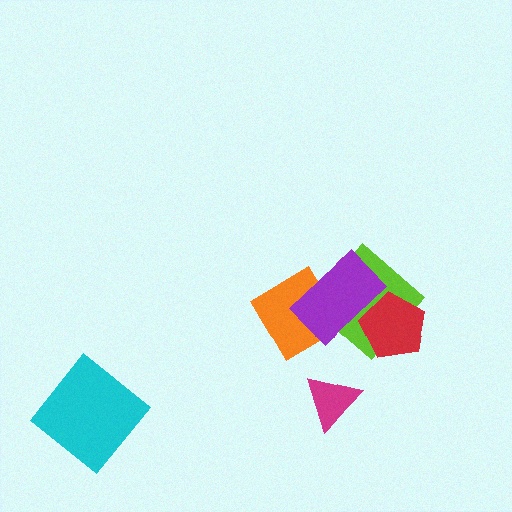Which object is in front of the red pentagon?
The purple rectangle is in front of the red pentagon.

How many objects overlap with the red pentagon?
2 objects overlap with the red pentagon.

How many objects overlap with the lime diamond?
3 objects overlap with the lime diamond.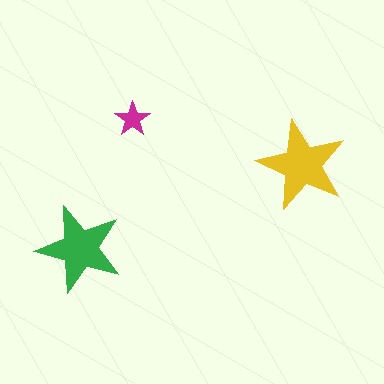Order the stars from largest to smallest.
the yellow one, the green one, the magenta one.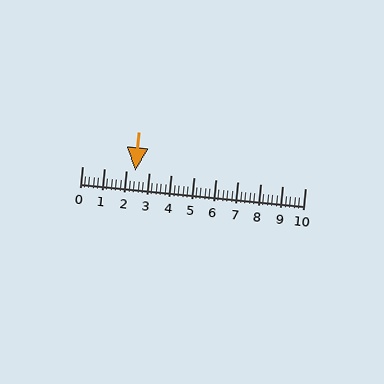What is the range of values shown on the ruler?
The ruler shows values from 0 to 10.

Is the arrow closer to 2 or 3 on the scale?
The arrow is closer to 2.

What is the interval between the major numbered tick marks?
The major tick marks are spaced 1 units apart.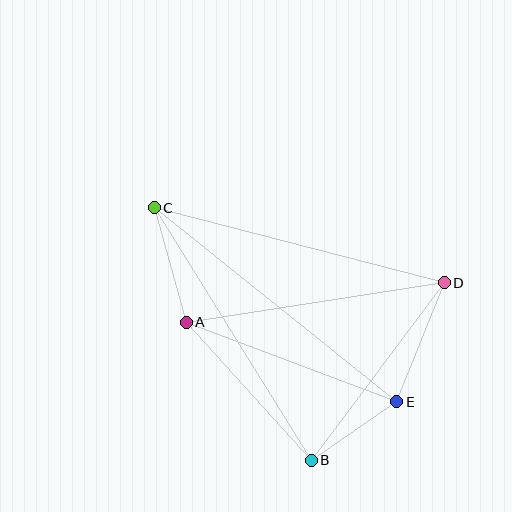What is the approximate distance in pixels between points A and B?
The distance between A and B is approximately 186 pixels.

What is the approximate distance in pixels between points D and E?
The distance between D and E is approximately 128 pixels.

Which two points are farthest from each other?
Points C and E are farthest from each other.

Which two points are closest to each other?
Points B and E are closest to each other.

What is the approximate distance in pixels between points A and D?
The distance between A and D is approximately 261 pixels.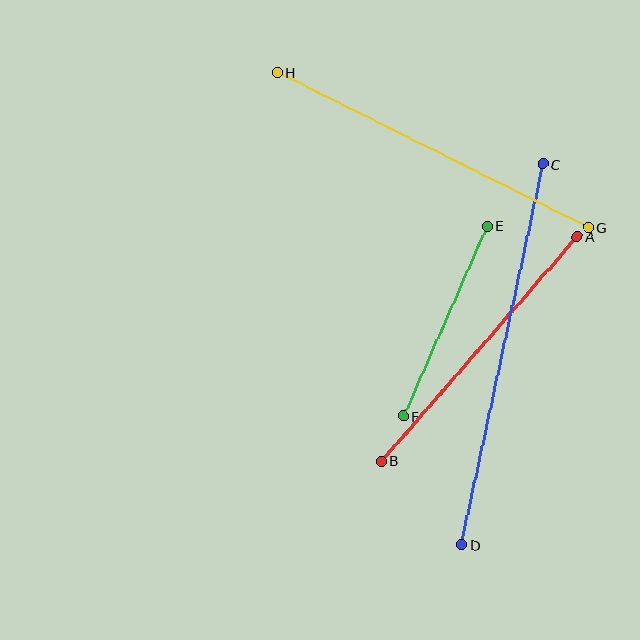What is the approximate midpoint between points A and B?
The midpoint is at approximately (479, 349) pixels.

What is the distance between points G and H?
The distance is approximately 347 pixels.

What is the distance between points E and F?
The distance is approximately 208 pixels.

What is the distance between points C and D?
The distance is approximately 389 pixels.